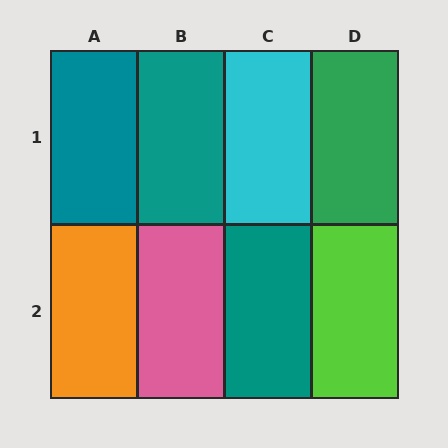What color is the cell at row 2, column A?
Orange.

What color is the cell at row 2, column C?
Teal.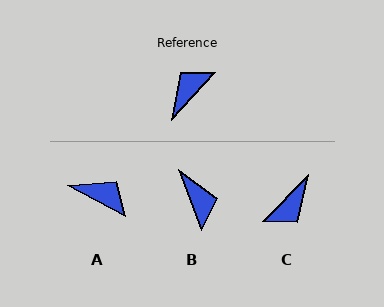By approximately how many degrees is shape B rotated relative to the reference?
Approximately 116 degrees clockwise.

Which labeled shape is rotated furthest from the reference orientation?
C, about 179 degrees away.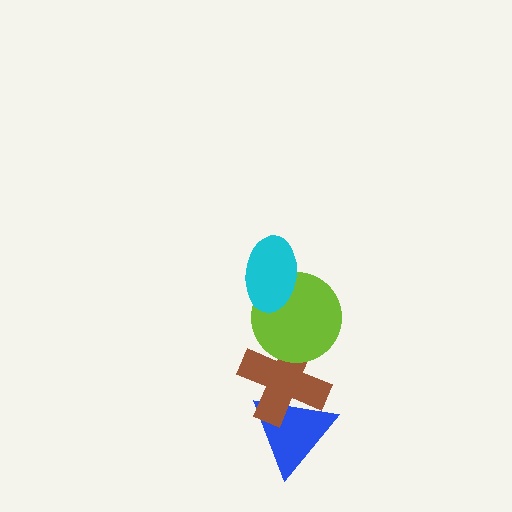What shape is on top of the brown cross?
The lime circle is on top of the brown cross.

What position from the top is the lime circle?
The lime circle is 2nd from the top.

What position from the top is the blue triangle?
The blue triangle is 4th from the top.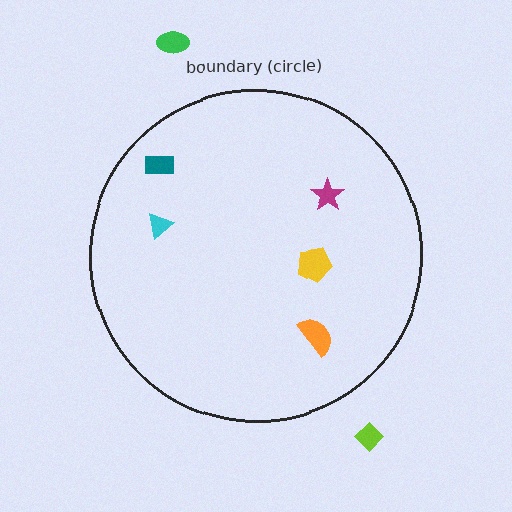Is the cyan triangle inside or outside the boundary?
Inside.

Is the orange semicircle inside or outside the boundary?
Inside.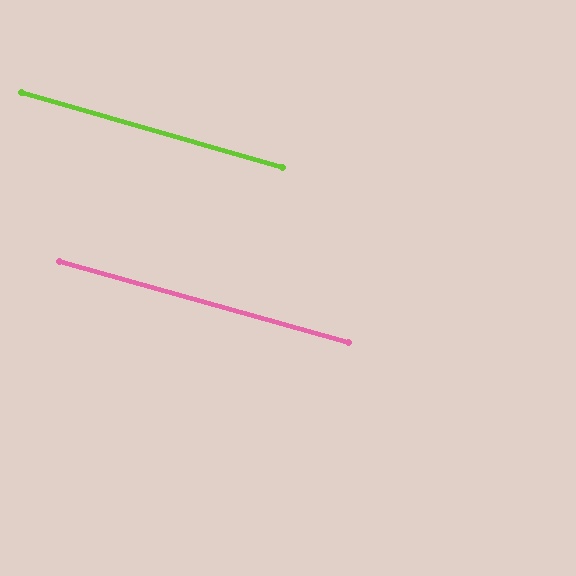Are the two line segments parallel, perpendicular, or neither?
Parallel — their directions differ by only 0.3°.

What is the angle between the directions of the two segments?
Approximately 0 degrees.